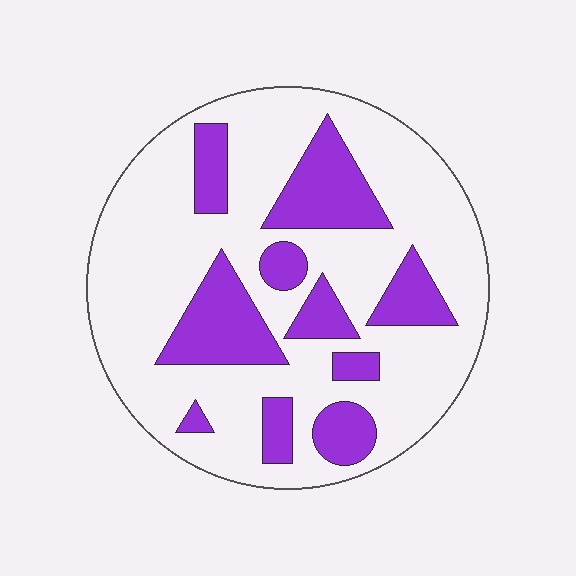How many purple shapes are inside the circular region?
10.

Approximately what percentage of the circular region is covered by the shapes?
Approximately 25%.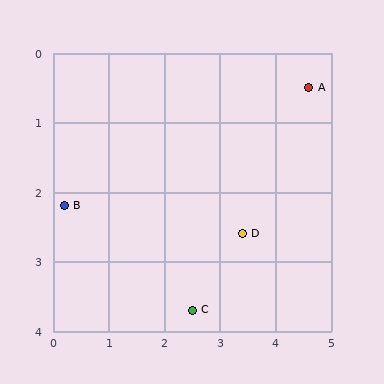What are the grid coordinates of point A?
Point A is at approximately (4.6, 0.5).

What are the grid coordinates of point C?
Point C is at approximately (2.5, 3.7).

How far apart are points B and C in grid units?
Points B and C are about 2.7 grid units apart.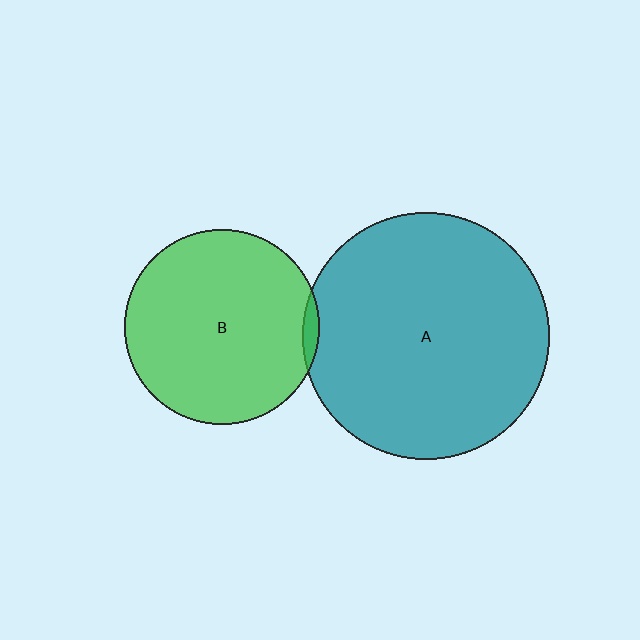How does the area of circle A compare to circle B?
Approximately 1.6 times.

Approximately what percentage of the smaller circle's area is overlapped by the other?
Approximately 5%.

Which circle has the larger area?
Circle A (teal).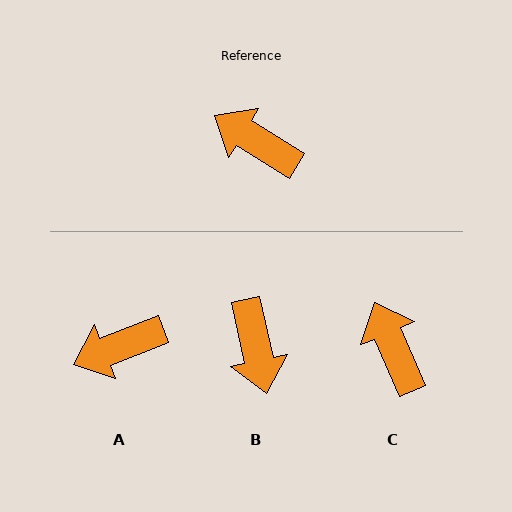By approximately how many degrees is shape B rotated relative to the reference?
Approximately 133 degrees counter-clockwise.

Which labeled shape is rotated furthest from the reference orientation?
B, about 133 degrees away.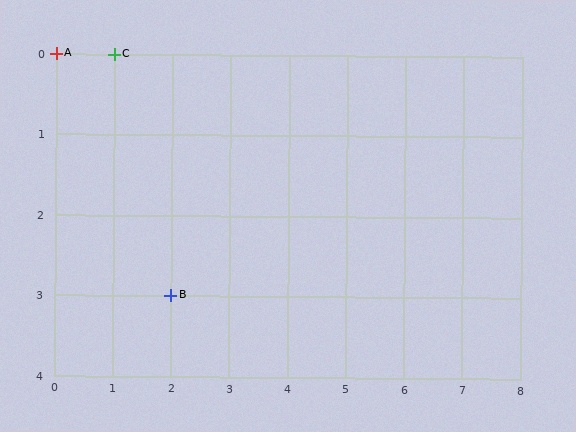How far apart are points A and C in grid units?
Points A and C are 1 column apart.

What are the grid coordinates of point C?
Point C is at grid coordinates (1, 0).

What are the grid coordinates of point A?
Point A is at grid coordinates (0, 0).